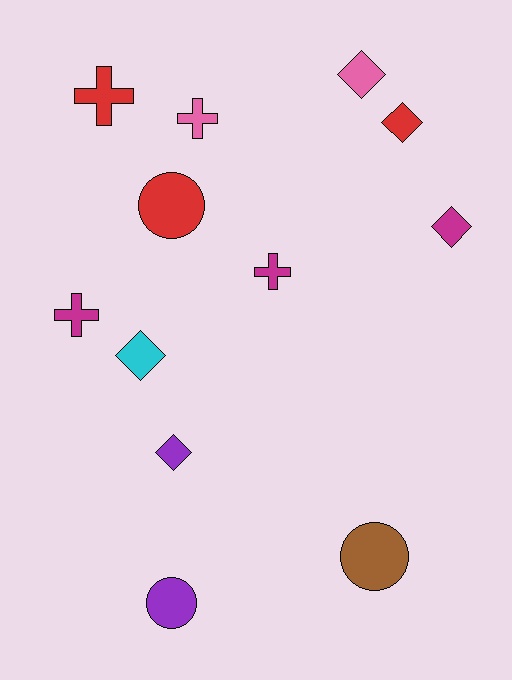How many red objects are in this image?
There are 3 red objects.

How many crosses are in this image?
There are 4 crosses.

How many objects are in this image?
There are 12 objects.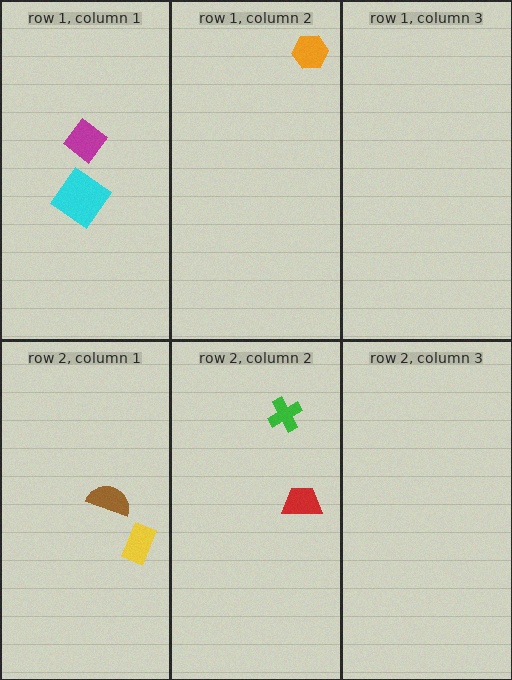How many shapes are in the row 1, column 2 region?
1.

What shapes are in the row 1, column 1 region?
The magenta diamond, the cyan diamond.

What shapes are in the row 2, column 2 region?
The red trapezoid, the green cross.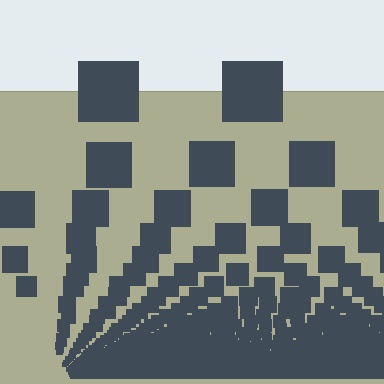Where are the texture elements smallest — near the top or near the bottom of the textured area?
Near the bottom.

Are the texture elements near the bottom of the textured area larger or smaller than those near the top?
Smaller. The gradient is inverted — elements near the bottom are smaller and denser.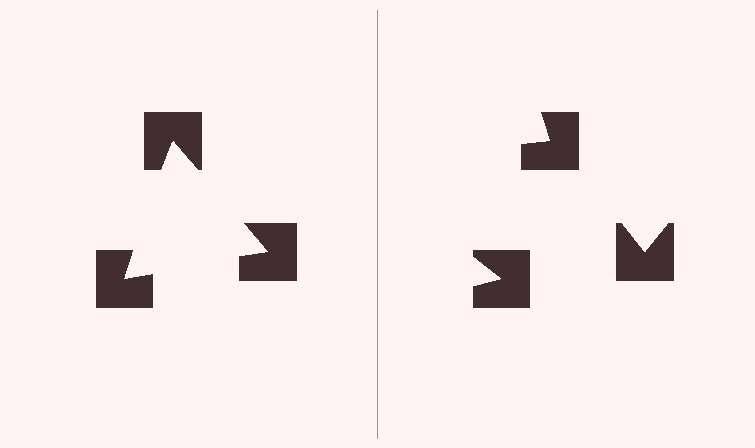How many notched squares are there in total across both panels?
6 — 3 on each side.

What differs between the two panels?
The notched squares are positioned identically on both sides; only the wedge orientations differ. On the left they align to a triangle; on the right they are misaligned.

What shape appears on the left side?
An illusory triangle.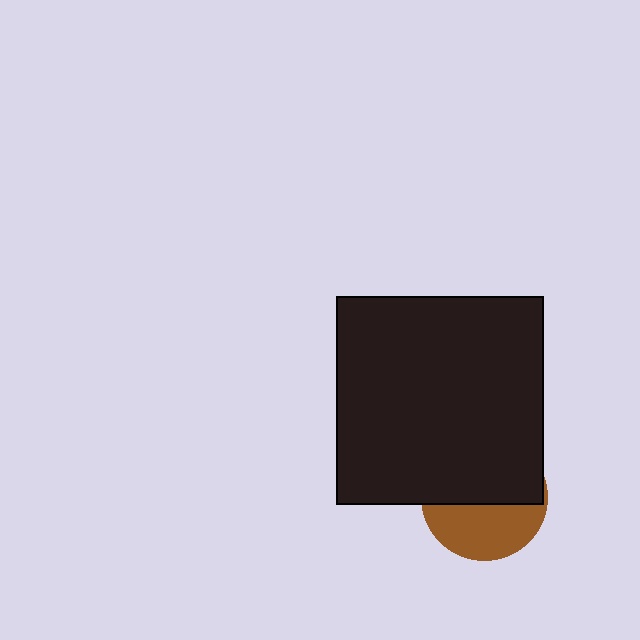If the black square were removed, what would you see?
You would see the complete brown circle.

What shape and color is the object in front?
The object in front is a black square.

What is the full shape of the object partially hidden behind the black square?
The partially hidden object is a brown circle.